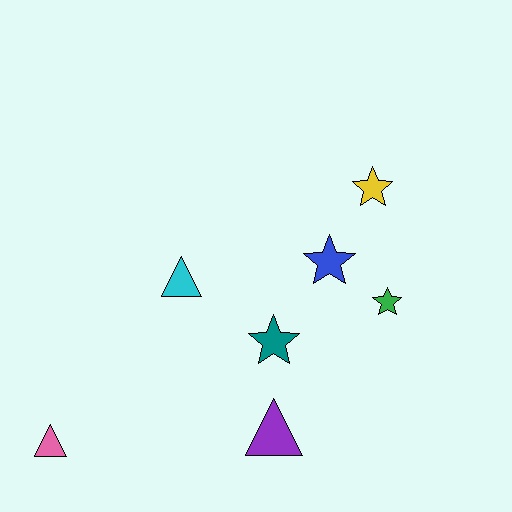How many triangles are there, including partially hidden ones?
There are 3 triangles.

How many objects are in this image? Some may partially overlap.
There are 7 objects.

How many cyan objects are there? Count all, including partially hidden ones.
There is 1 cyan object.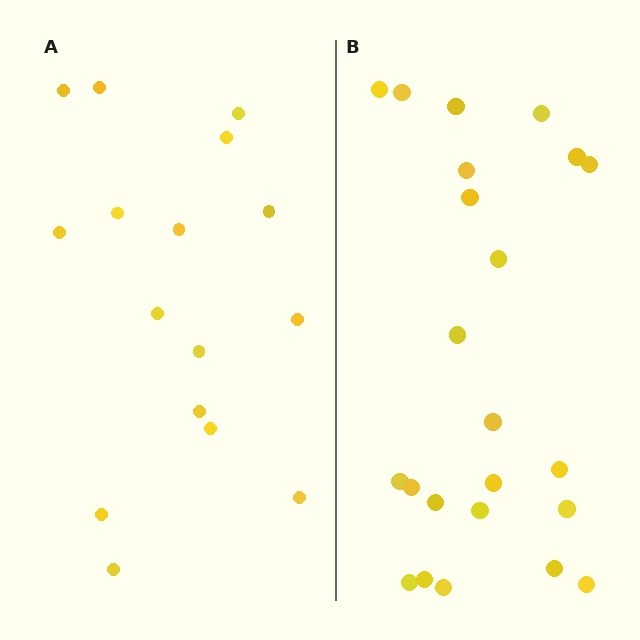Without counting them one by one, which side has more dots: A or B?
Region B (the right region) has more dots.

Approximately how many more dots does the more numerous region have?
Region B has roughly 8 or so more dots than region A.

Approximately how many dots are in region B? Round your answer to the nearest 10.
About 20 dots. (The exact count is 23, which rounds to 20.)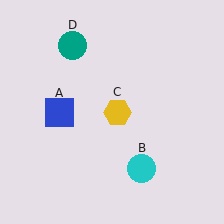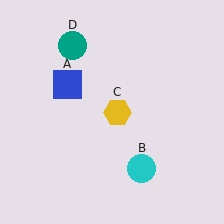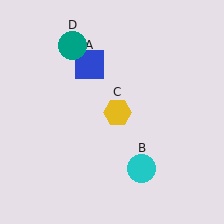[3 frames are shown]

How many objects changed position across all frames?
1 object changed position: blue square (object A).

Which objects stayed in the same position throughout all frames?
Cyan circle (object B) and yellow hexagon (object C) and teal circle (object D) remained stationary.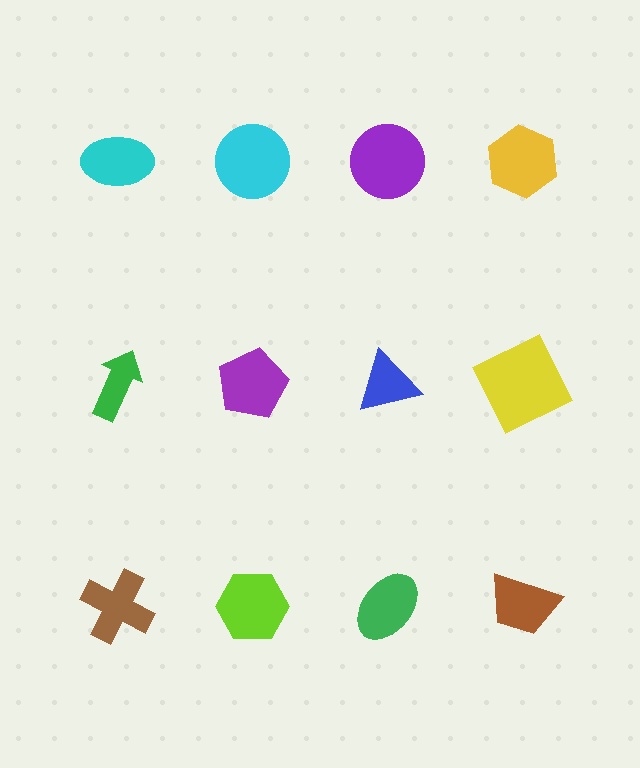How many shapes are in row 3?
4 shapes.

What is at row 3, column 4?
A brown trapezoid.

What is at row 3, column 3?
A green ellipse.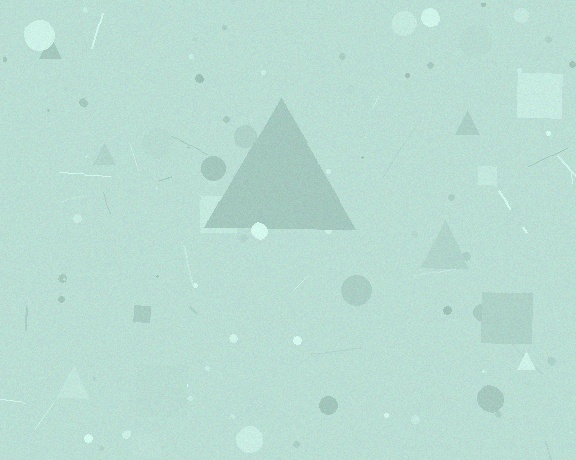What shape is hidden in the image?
A triangle is hidden in the image.